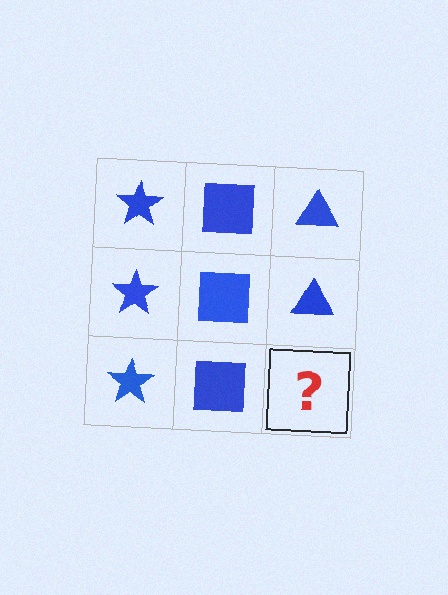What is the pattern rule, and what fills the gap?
The rule is that each column has a consistent shape. The gap should be filled with a blue triangle.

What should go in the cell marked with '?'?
The missing cell should contain a blue triangle.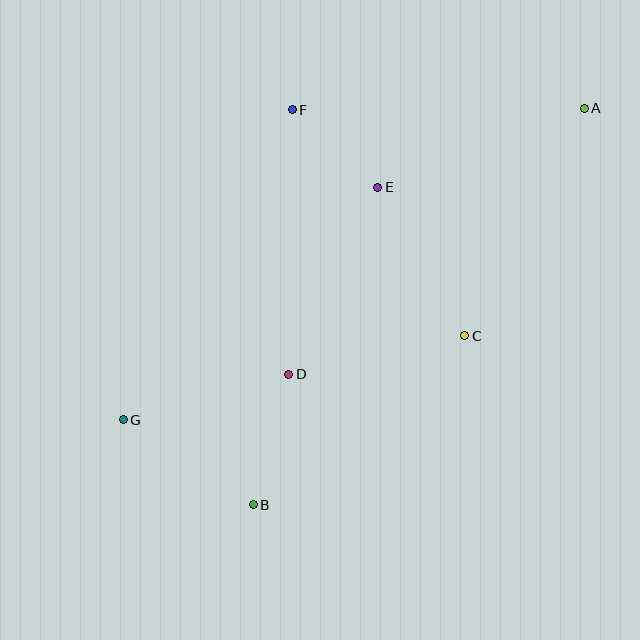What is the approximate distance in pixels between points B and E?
The distance between B and E is approximately 341 pixels.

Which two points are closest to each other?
Points E and F are closest to each other.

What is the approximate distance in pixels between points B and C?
The distance between B and C is approximately 270 pixels.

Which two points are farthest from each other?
Points A and G are farthest from each other.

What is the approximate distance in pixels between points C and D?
The distance between C and D is approximately 180 pixels.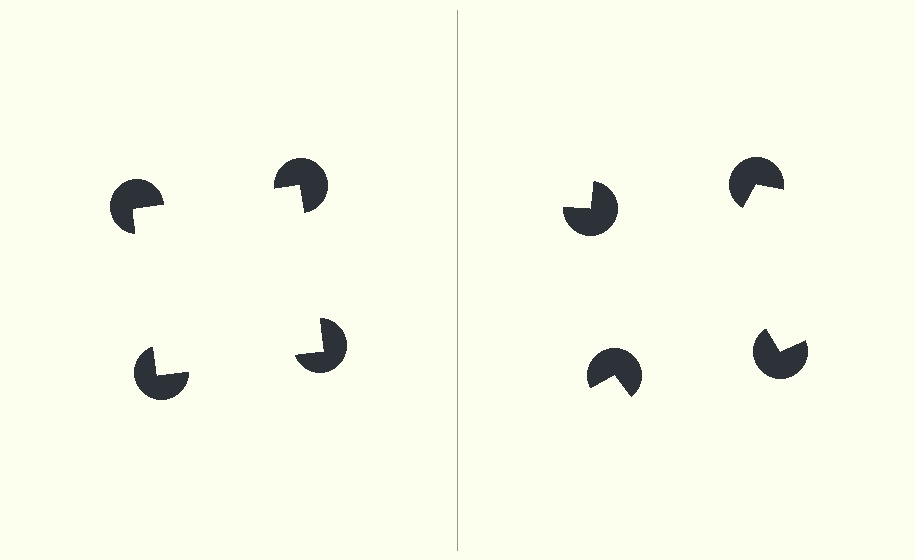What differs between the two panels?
The pac-man discs are positioned identically on both sides; only the wedge orientations differ. On the left they align to a square; on the right they are misaligned.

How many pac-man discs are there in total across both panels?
8 — 4 on each side.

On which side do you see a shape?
An illusory square appears on the left side. On the right side the wedge cuts are rotated, so no coherent shape forms.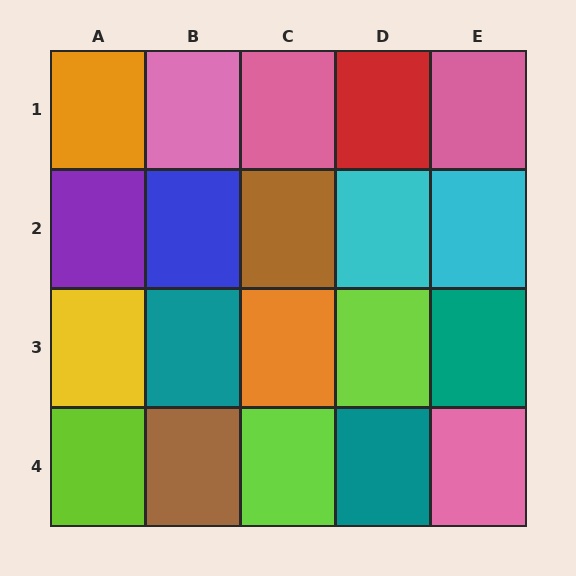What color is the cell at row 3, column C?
Orange.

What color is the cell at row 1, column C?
Pink.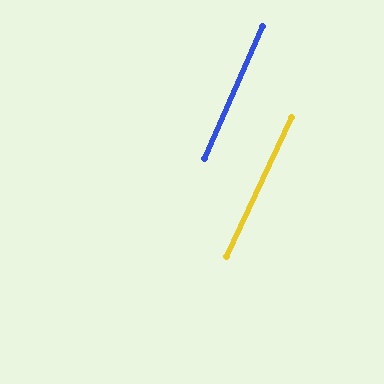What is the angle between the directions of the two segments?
Approximately 1 degree.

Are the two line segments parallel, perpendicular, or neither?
Parallel — their directions differ by only 1.3°.